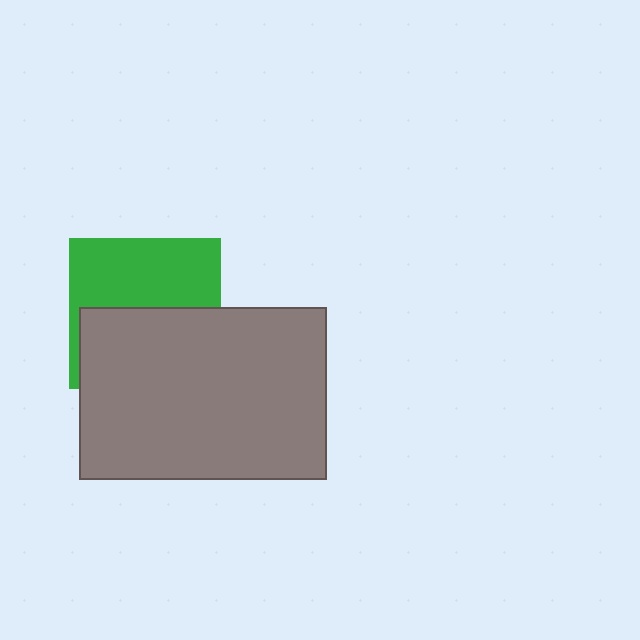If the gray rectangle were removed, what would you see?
You would see the complete green square.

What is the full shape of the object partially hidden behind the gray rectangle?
The partially hidden object is a green square.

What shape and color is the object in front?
The object in front is a gray rectangle.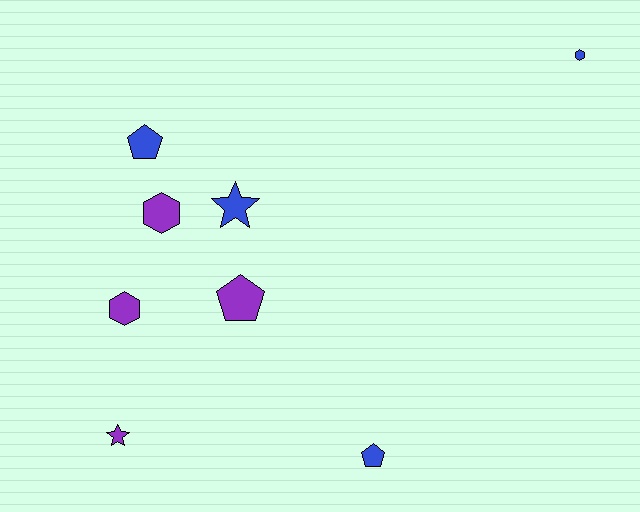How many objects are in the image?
There are 8 objects.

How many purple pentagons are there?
There is 1 purple pentagon.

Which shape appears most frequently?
Hexagon, with 3 objects.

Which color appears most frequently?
Blue, with 4 objects.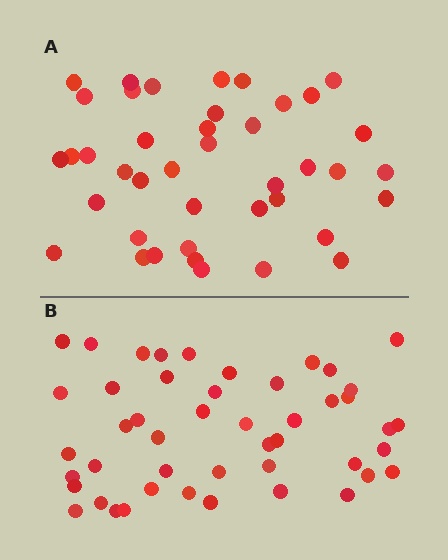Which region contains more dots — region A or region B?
Region B (the bottom region) has more dots.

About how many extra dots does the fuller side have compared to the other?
Region B has about 6 more dots than region A.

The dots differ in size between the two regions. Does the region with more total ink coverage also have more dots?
No. Region A has more total ink coverage because its dots are larger, but region B actually contains more individual dots. Total area can be misleading — the number of items is what matters here.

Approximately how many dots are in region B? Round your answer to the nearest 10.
About 50 dots. (The exact count is 47, which rounds to 50.)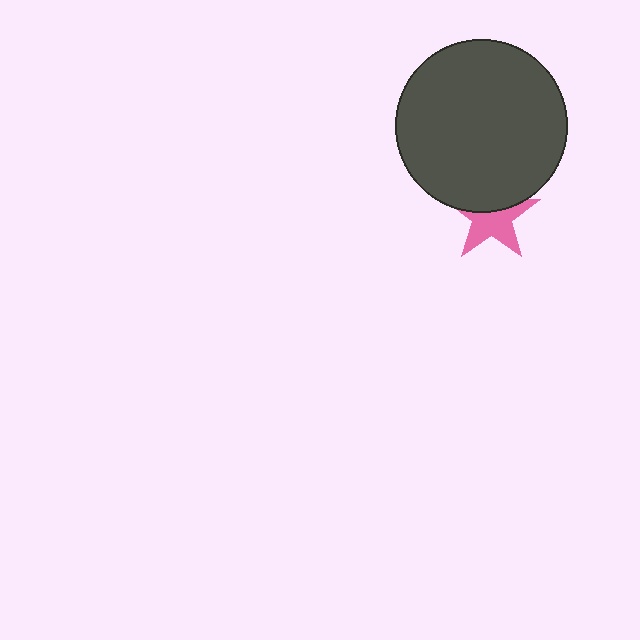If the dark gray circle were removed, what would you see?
You would see the complete pink star.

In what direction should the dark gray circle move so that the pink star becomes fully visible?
The dark gray circle should move up. That is the shortest direction to clear the overlap and leave the pink star fully visible.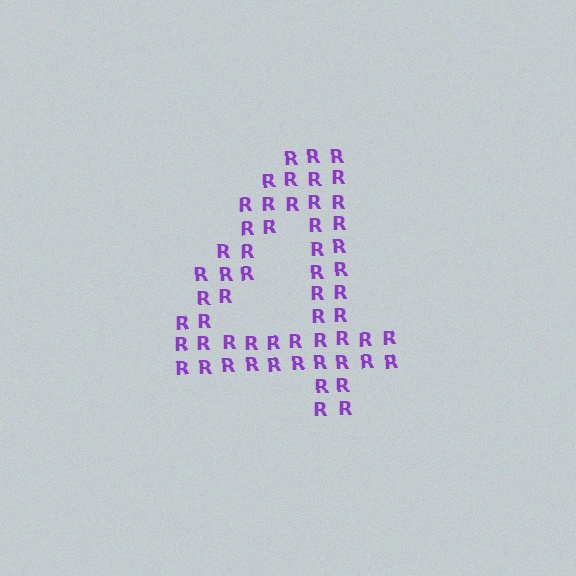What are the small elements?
The small elements are letter R's.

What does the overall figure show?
The overall figure shows the digit 4.